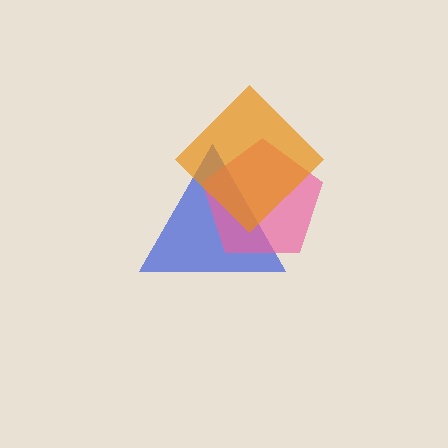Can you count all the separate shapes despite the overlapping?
Yes, there are 3 separate shapes.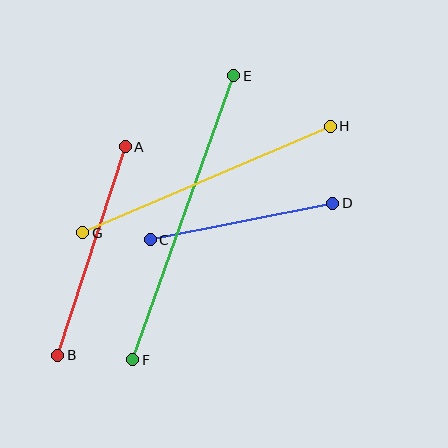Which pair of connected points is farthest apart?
Points E and F are farthest apart.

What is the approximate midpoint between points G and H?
The midpoint is at approximately (206, 179) pixels.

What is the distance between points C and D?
The distance is approximately 186 pixels.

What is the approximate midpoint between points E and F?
The midpoint is at approximately (183, 218) pixels.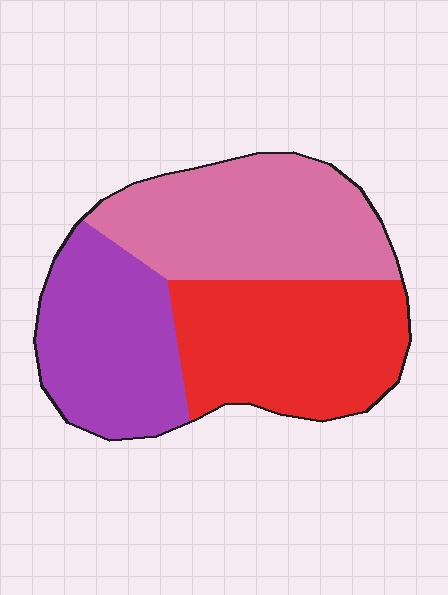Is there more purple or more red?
Red.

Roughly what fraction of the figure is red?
Red covers roughly 35% of the figure.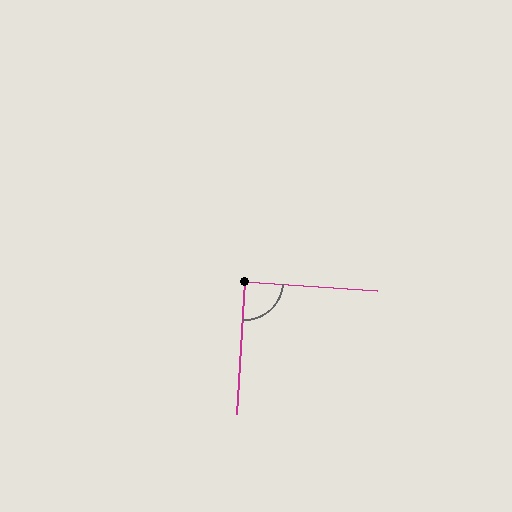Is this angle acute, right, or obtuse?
It is approximately a right angle.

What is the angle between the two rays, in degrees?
Approximately 89 degrees.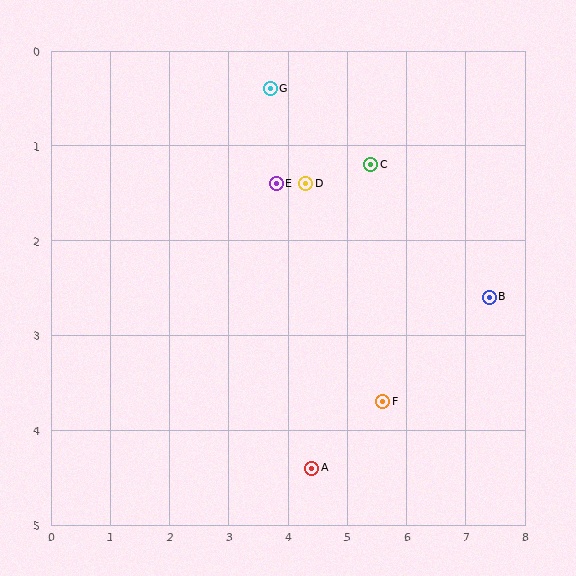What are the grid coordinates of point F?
Point F is at approximately (5.6, 3.7).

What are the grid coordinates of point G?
Point G is at approximately (3.7, 0.4).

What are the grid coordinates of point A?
Point A is at approximately (4.4, 4.4).